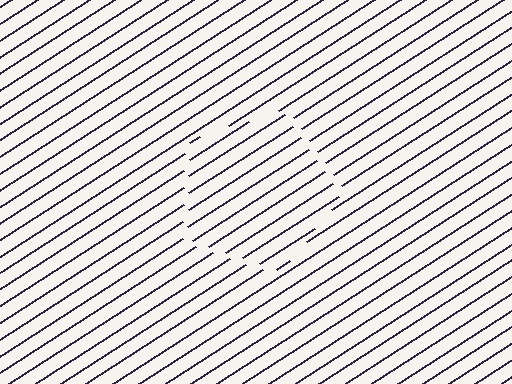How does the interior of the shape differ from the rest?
The interior of the shape contains the same grating, shifted by half a period — the contour is defined by the phase discontinuity where line-ends from the inner and outer gratings abut.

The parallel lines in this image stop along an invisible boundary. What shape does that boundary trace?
An illusory pentagon. The interior of the shape contains the same grating, shifted by half a period — the contour is defined by the phase discontinuity where line-ends from the inner and outer gratings abut.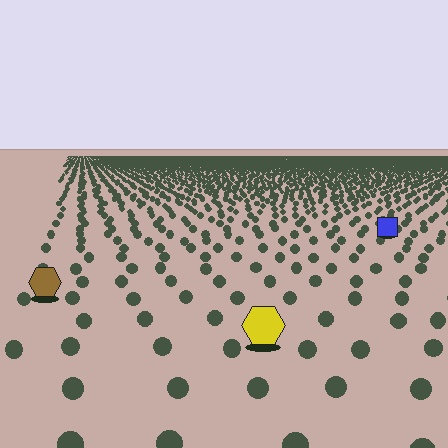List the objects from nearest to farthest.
From nearest to farthest: the yellow hexagon, the brown hexagon, the blue square.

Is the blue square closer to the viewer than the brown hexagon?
No. The brown hexagon is closer — you can tell from the texture gradient: the ground texture is coarser near it.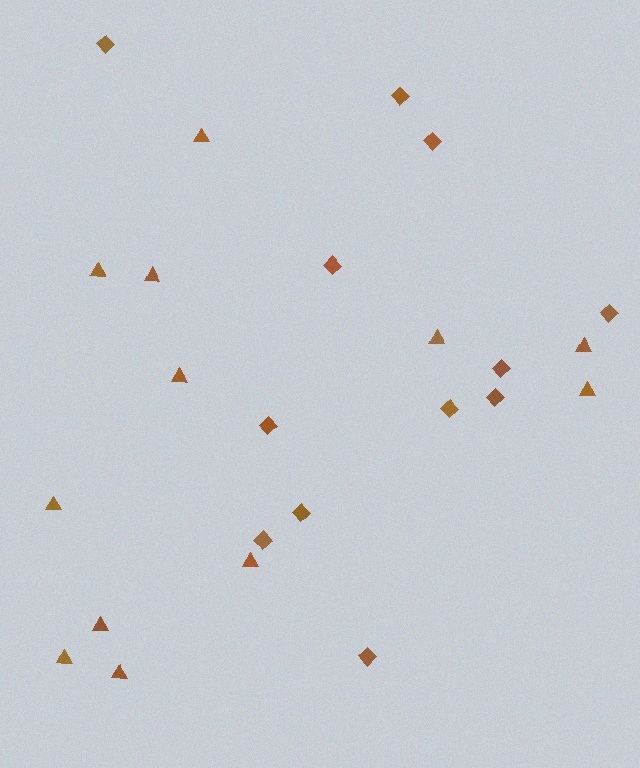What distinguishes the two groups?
There are 2 groups: one group of diamonds (12) and one group of triangles (12).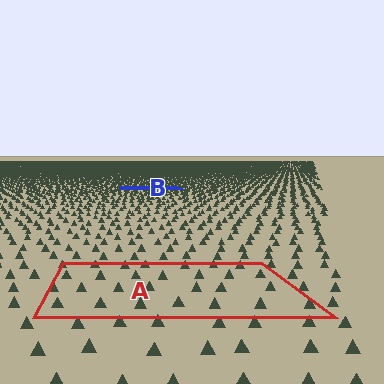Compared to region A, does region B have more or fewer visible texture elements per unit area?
Region B has more texture elements per unit area — they are packed more densely because it is farther away.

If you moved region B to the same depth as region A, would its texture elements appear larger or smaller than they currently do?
They would appear larger. At a closer depth, the same texture elements are projected at a bigger on-screen size.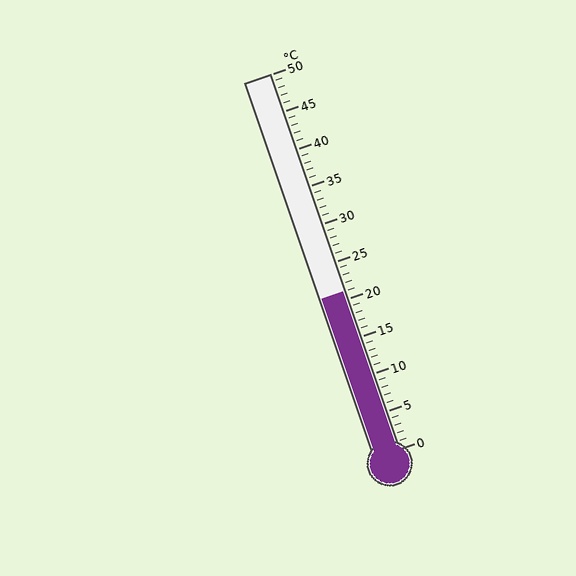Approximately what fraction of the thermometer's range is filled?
The thermometer is filled to approximately 40% of its range.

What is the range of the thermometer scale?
The thermometer scale ranges from 0°C to 50°C.